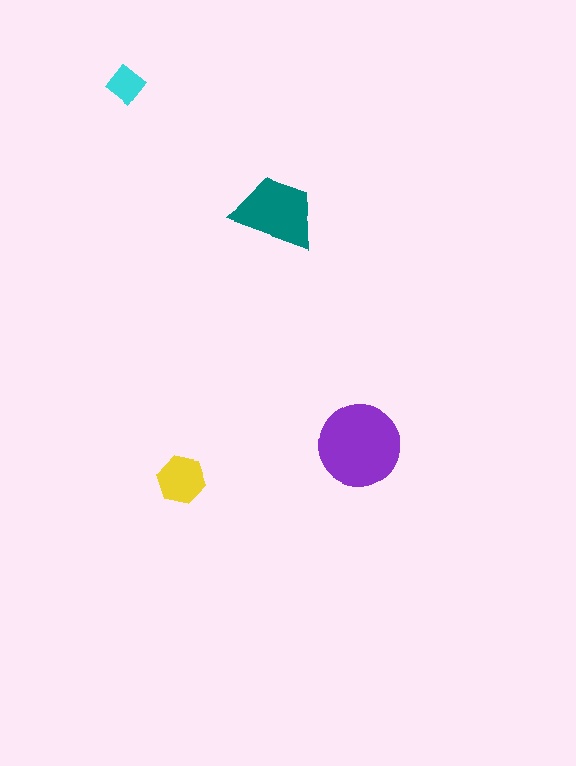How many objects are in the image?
There are 4 objects in the image.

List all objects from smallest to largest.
The cyan diamond, the yellow hexagon, the teal trapezoid, the purple circle.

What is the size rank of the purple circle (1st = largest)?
1st.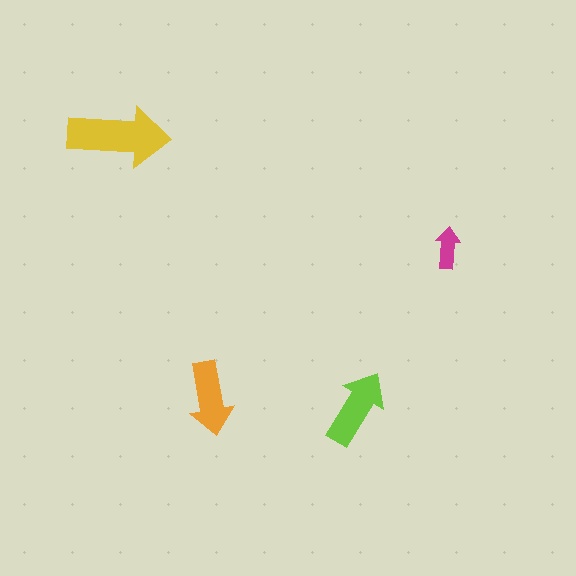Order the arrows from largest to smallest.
the yellow one, the lime one, the orange one, the magenta one.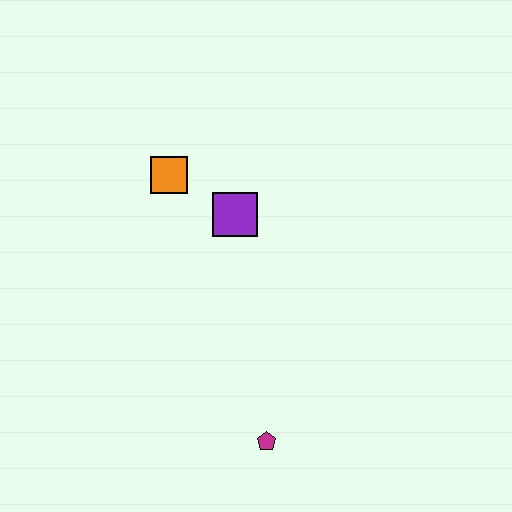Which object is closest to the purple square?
The orange square is closest to the purple square.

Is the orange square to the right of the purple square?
No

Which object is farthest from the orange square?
The magenta pentagon is farthest from the orange square.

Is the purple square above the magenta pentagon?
Yes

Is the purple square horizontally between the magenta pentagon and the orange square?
Yes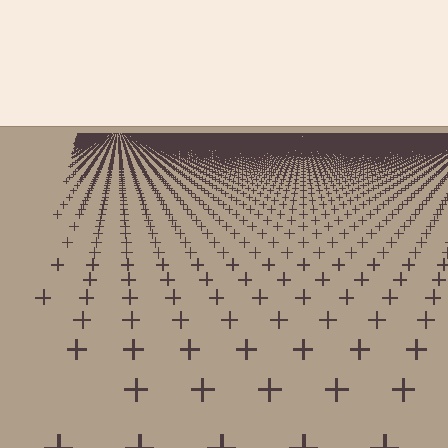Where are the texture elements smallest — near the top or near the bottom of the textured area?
Near the top.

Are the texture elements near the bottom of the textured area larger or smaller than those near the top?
Larger. Near the bottom, elements are closer to the viewer and appear at a bigger on-screen size.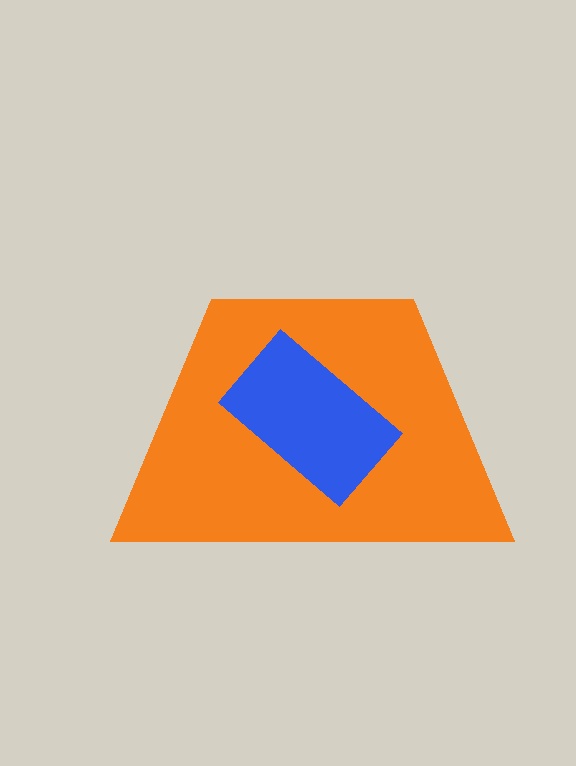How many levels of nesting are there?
2.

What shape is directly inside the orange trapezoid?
The blue rectangle.